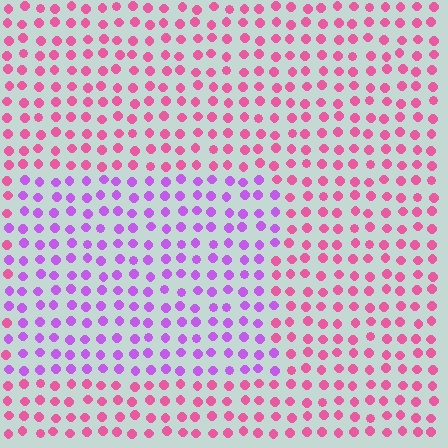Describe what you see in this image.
The image is filled with small pink elements in a uniform arrangement. A rectangle-shaped region is visible where the elements are tinted to a slightly different hue, forming a subtle color boundary.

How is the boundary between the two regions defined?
The boundary is defined purely by a slight shift in hue (about 47 degrees). Spacing, size, and orientation are identical on both sides.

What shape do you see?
I see a rectangle.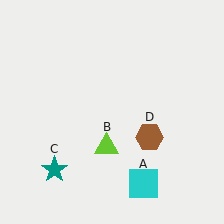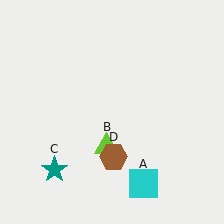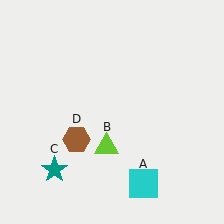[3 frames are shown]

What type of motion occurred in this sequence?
The brown hexagon (object D) rotated clockwise around the center of the scene.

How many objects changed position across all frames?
1 object changed position: brown hexagon (object D).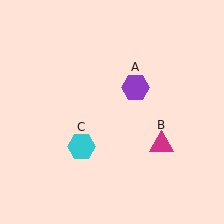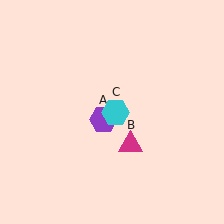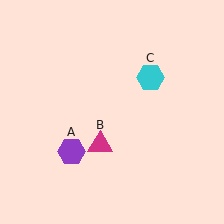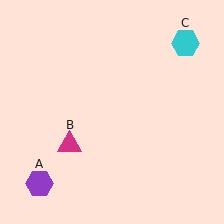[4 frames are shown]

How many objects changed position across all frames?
3 objects changed position: purple hexagon (object A), magenta triangle (object B), cyan hexagon (object C).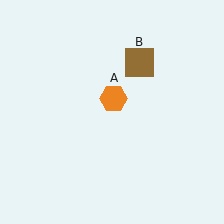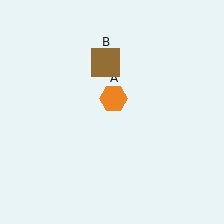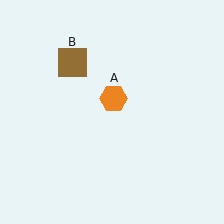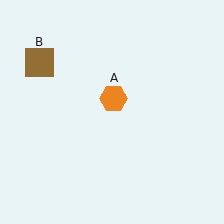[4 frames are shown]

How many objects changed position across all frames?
1 object changed position: brown square (object B).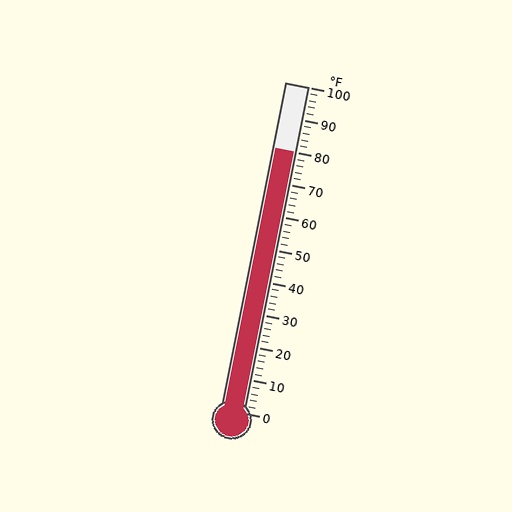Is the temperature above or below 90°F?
The temperature is below 90°F.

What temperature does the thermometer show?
The thermometer shows approximately 80°F.